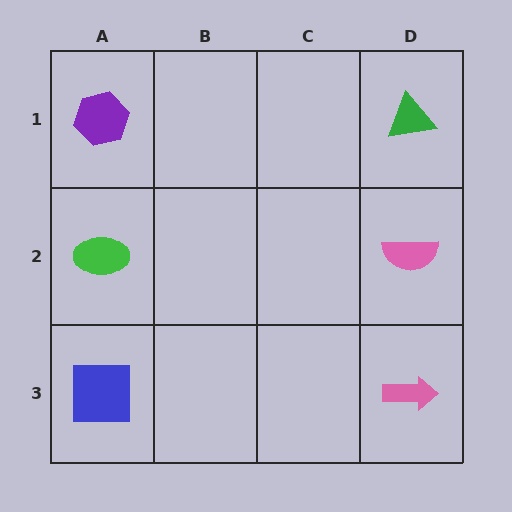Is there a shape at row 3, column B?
No, that cell is empty.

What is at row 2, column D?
A pink semicircle.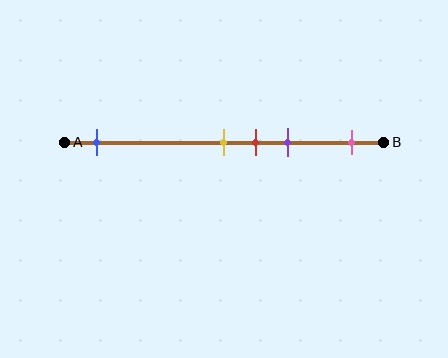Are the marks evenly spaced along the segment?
No, the marks are not evenly spaced.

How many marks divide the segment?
There are 5 marks dividing the segment.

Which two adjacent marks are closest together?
The yellow and red marks are the closest adjacent pair.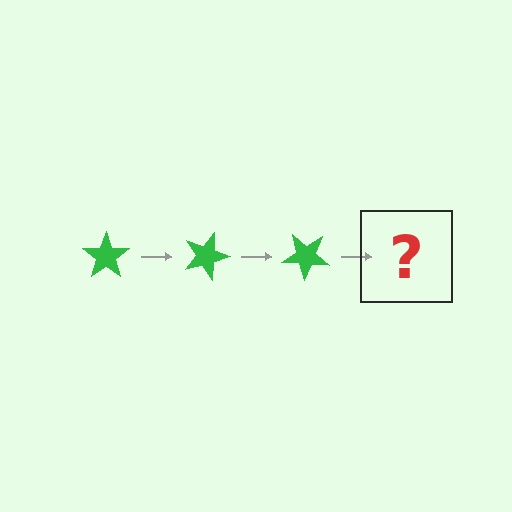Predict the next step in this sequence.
The next step is a green star rotated 60 degrees.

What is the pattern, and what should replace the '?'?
The pattern is that the star rotates 20 degrees each step. The '?' should be a green star rotated 60 degrees.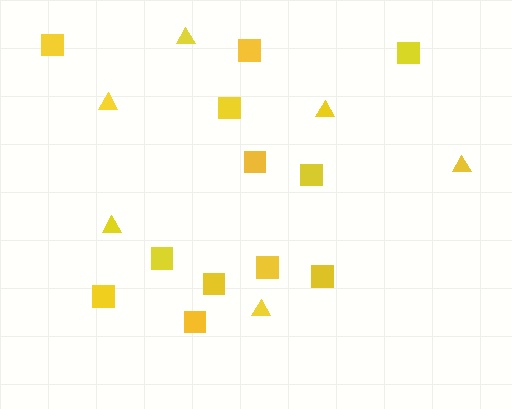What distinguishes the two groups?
There are 2 groups: one group of squares (12) and one group of triangles (6).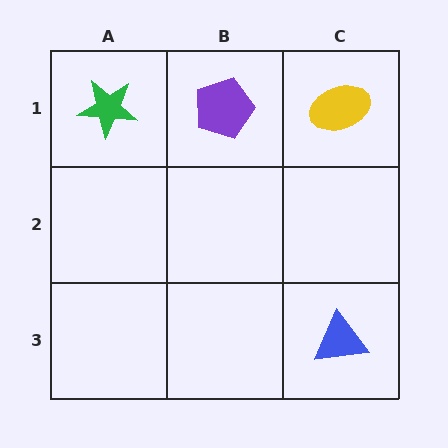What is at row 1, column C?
A yellow ellipse.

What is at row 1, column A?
A green star.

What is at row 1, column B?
A purple pentagon.